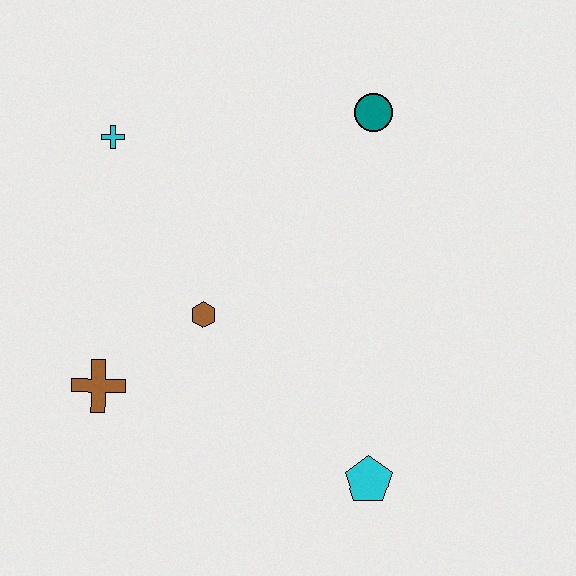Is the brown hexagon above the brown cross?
Yes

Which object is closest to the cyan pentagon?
The brown hexagon is closest to the cyan pentagon.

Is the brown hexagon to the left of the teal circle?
Yes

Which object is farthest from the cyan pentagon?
The cyan cross is farthest from the cyan pentagon.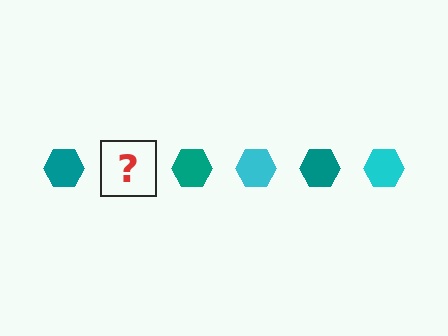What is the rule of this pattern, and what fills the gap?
The rule is that the pattern cycles through teal, cyan hexagons. The gap should be filled with a cyan hexagon.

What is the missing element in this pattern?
The missing element is a cyan hexagon.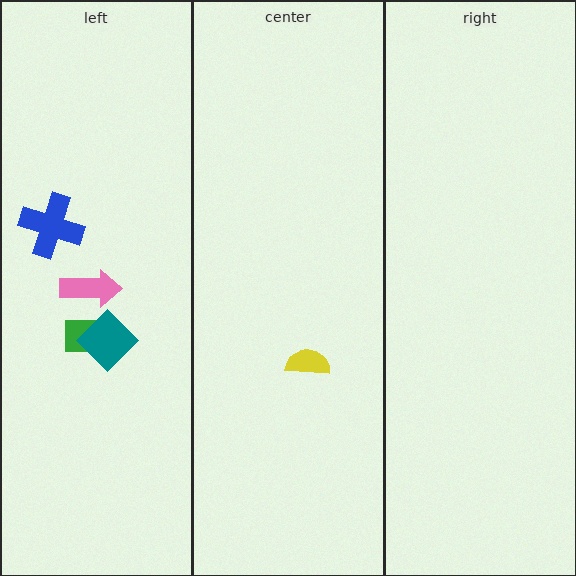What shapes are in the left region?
The green rectangle, the pink arrow, the blue cross, the teal diamond.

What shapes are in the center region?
The yellow semicircle.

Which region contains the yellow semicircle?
The center region.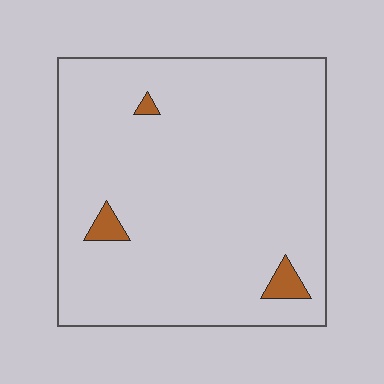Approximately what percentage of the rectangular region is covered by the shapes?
Approximately 5%.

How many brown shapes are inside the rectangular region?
3.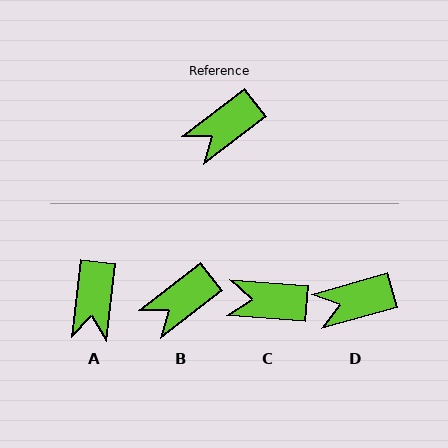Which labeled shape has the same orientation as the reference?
B.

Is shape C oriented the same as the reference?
No, it is off by about 42 degrees.